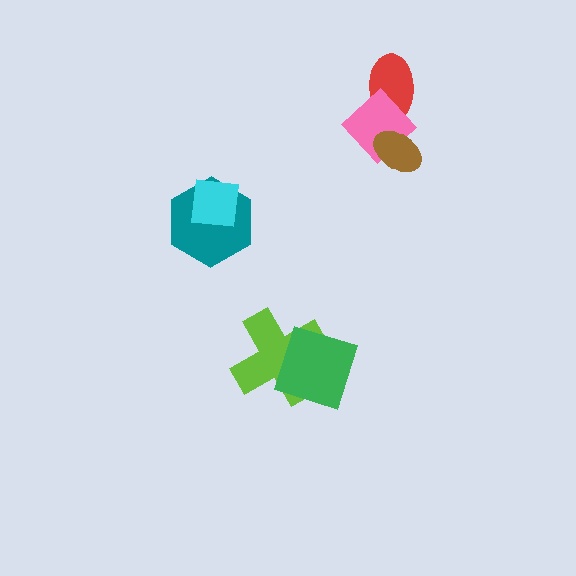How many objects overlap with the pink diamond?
2 objects overlap with the pink diamond.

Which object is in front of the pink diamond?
The brown ellipse is in front of the pink diamond.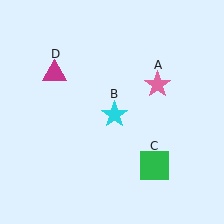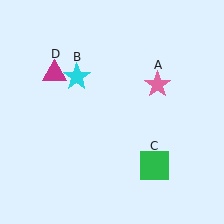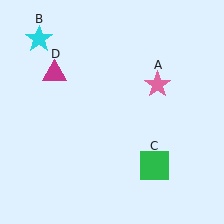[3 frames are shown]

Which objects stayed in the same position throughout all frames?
Pink star (object A) and green square (object C) and magenta triangle (object D) remained stationary.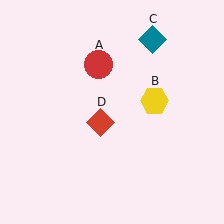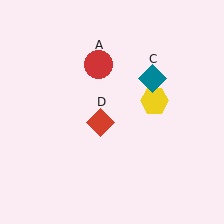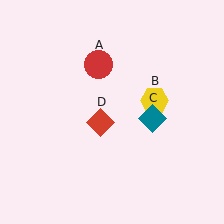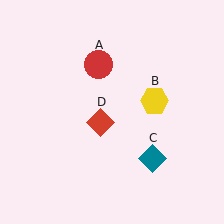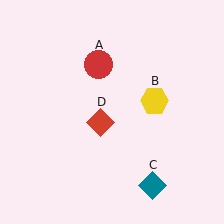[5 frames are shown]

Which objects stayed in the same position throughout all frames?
Red circle (object A) and yellow hexagon (object B) and red diamond (object D) remained stationary.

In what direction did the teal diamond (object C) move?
The teal diamond (object C) moved down.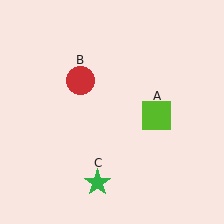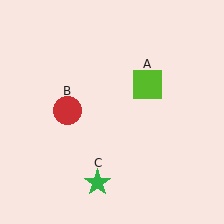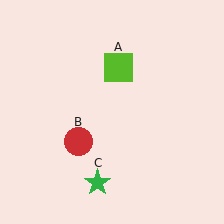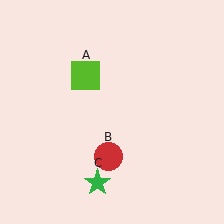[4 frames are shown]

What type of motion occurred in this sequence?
The lime square (object A), red circle (object B) rotated counterclockwise around the center of the scene.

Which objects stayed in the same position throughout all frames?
Green star (object C) remained stationary.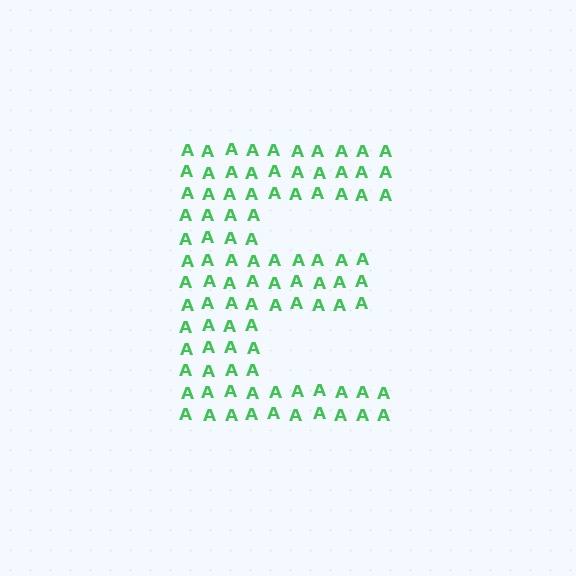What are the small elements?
The small elements are letter A's.